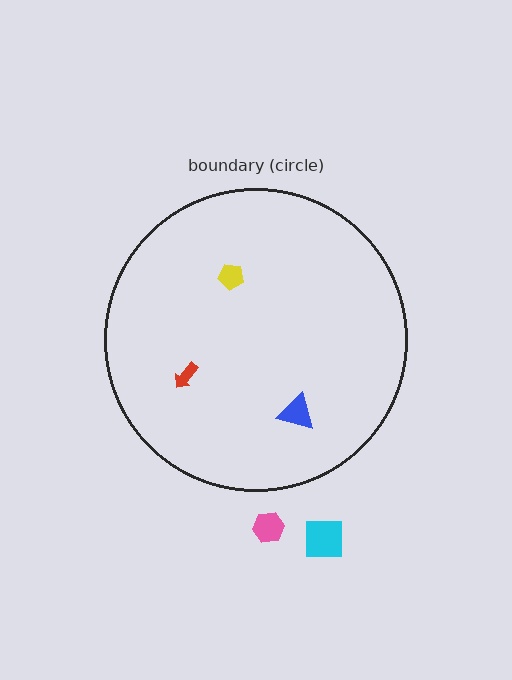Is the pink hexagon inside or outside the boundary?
Outside.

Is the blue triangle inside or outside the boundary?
Inside.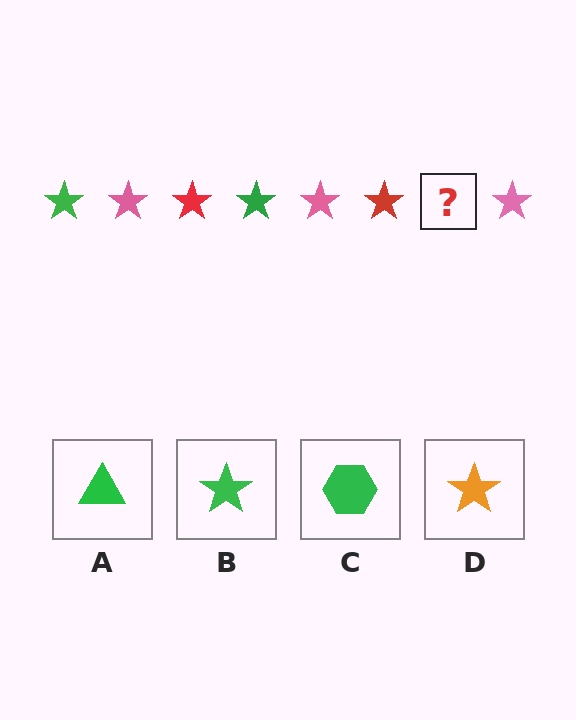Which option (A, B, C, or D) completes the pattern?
B.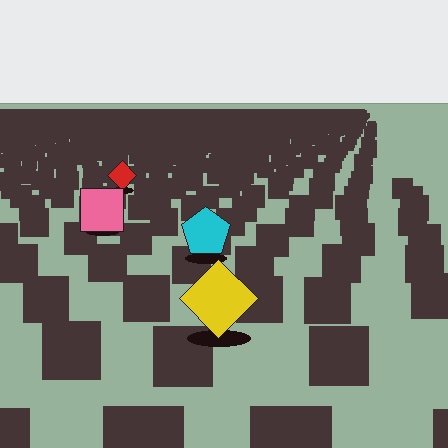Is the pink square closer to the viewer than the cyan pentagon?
No. The cyan pentagon is closer — you can tell from the texture gradient: the ground texture is coarser near it.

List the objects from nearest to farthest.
From nearest to farthest: the yellow diamond, the cyan pentagon, the pink square, the red diamond.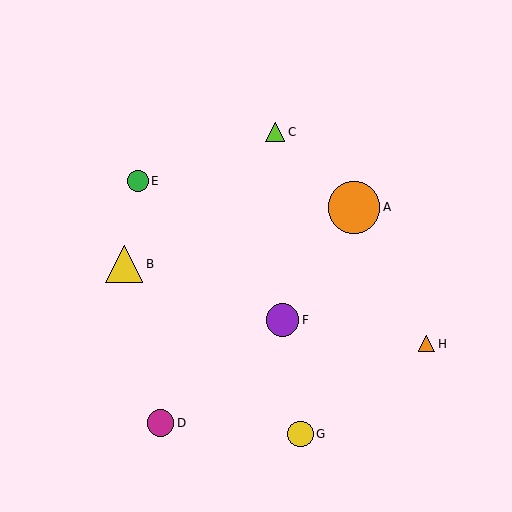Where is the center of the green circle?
The center of the green circle is at (138, 181).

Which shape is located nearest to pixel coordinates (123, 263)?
The yellow triangle (labeled B) at (124, 264) is nearest to that location.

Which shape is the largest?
The orange circle (labeled A) is the largest.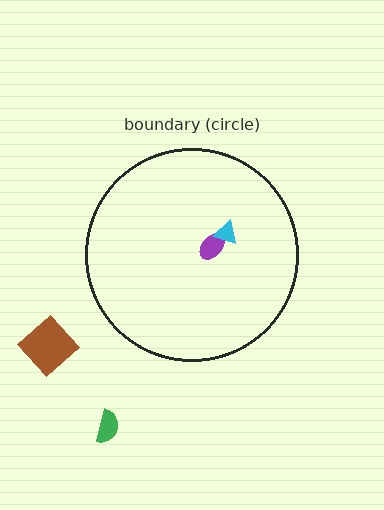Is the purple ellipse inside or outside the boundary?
Inside.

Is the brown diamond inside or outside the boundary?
Outside.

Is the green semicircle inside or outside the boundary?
Outside.